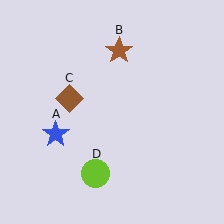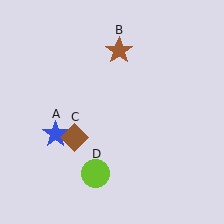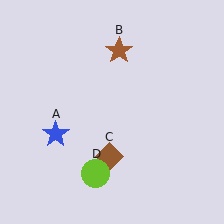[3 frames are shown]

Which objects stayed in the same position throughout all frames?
Blue star (object A) and brown star (object B) and lime circle (object D) remained stationary.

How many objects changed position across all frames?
1 object changed position: brown diamond (object C).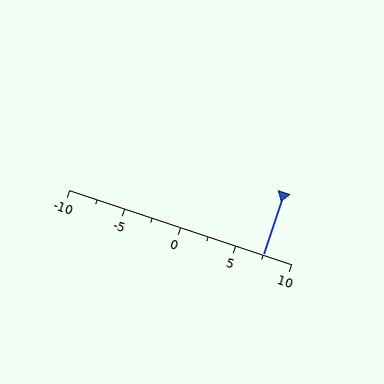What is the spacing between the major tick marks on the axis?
The major ticks are spaced 5 apart.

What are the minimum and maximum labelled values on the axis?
The axis runs from -10 to 10.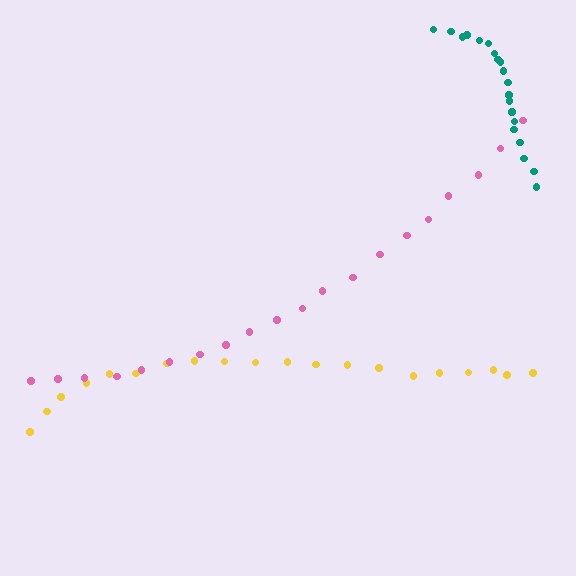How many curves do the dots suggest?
There are 3 distinct paths.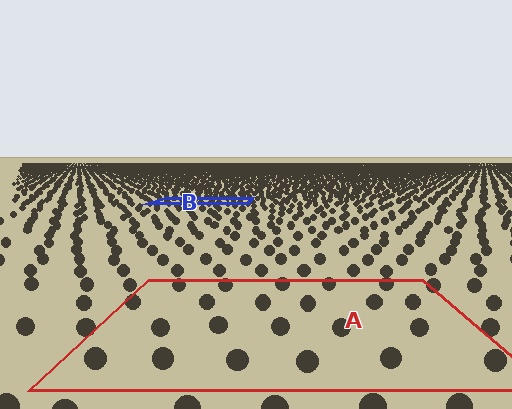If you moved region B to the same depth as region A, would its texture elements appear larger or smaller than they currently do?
They would appear larger. At a closer depth, the same texture elements are projected at a bigger on-screen size.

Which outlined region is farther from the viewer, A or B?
Region B is farther from the viewer — the texture elements inside it appear smaller and more densely packed.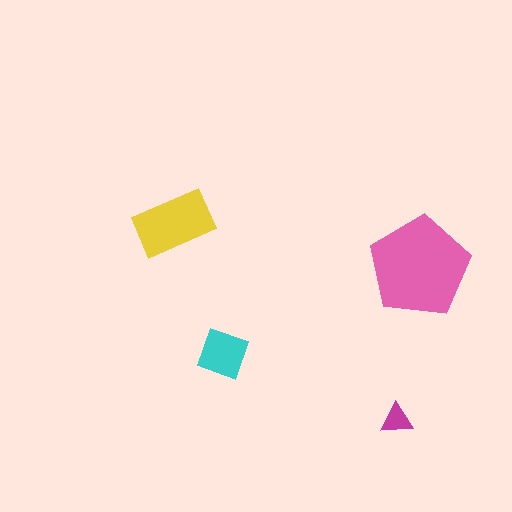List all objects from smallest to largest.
The magenta triangle, the cyan diamond, the yellow rectangle, the pink pentagon.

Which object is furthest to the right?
The pink pentagon is rightmost.